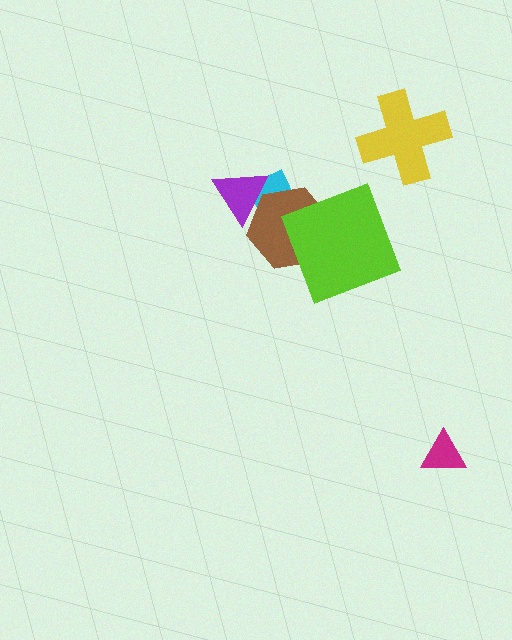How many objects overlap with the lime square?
1 object overlaps with the lime square.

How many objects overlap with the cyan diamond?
2 objects overlap with the cyan diamond.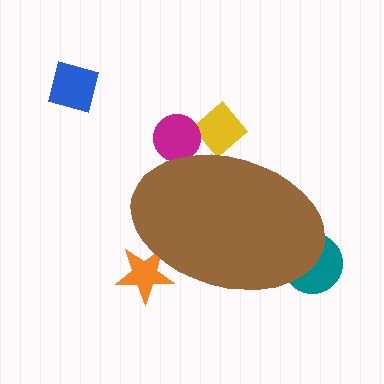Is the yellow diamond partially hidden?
Yes, the yellow diamond is partially hidden behind the brown ellipse.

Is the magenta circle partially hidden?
Yes, the magenta circle is partially hidden behind the brown ellipse.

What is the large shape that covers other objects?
A brown ellipse.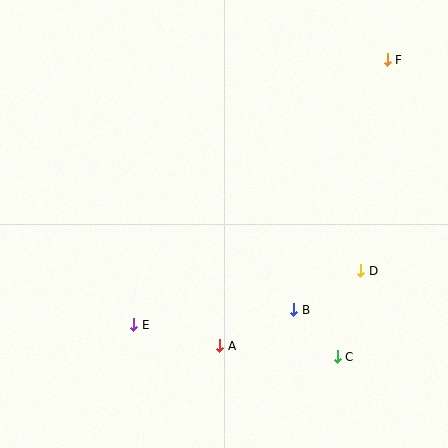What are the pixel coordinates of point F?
Point F is at (387, 60).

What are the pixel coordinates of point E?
Point E is at (134, 325).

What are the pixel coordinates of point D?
Point D is at (361, 271).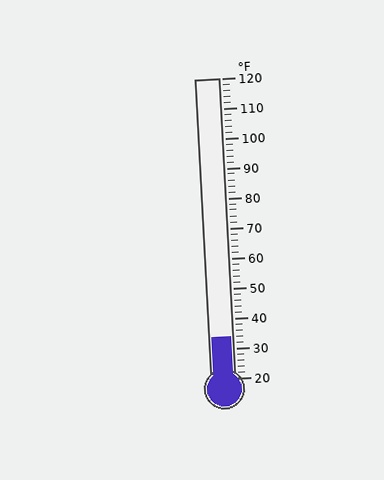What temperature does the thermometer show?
The thermometer shows approximately 34°F.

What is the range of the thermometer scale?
The thermometer scale ranges from 20°F to 120°F.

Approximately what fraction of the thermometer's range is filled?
The thermometer is filled to approximately 15% of its range.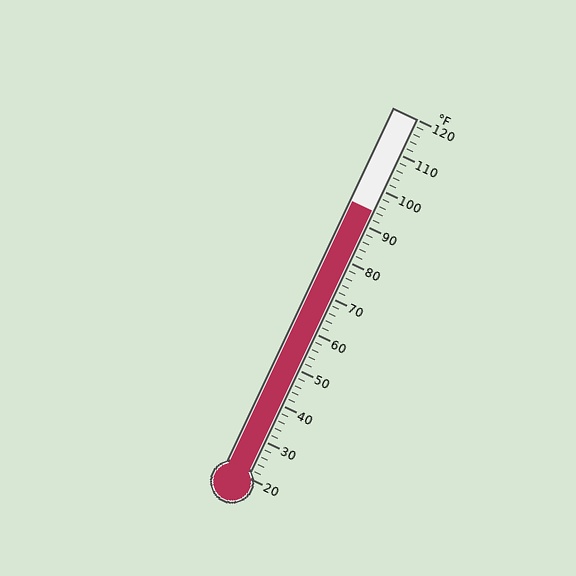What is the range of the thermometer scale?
The thermometer scale ranges from 20°F to 120°F.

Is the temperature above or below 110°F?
The temperature is below 110°F.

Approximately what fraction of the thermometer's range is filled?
The thermometer is filled to approximately 75% of its range.